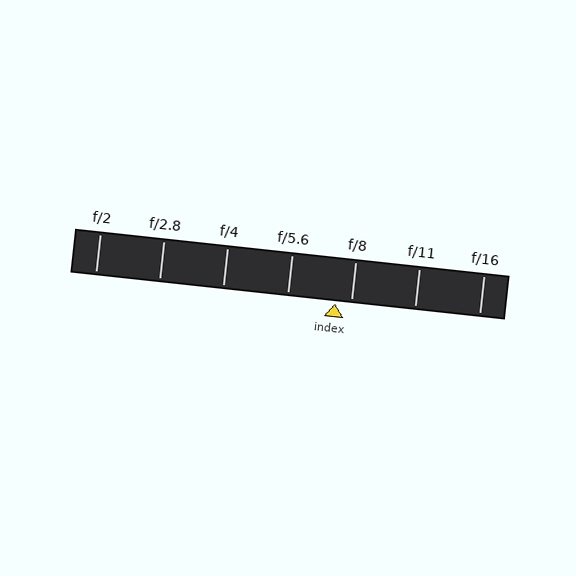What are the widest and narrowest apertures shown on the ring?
The widest aperture shown is f/2 and the narrowest is f/16.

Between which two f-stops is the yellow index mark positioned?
The index mark is between f/5.6 and f/8.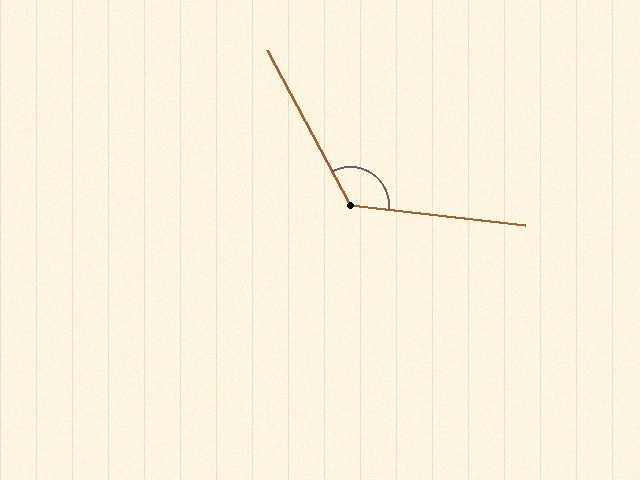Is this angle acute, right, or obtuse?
It is obtuse.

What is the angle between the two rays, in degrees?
Approximately 125 degrees.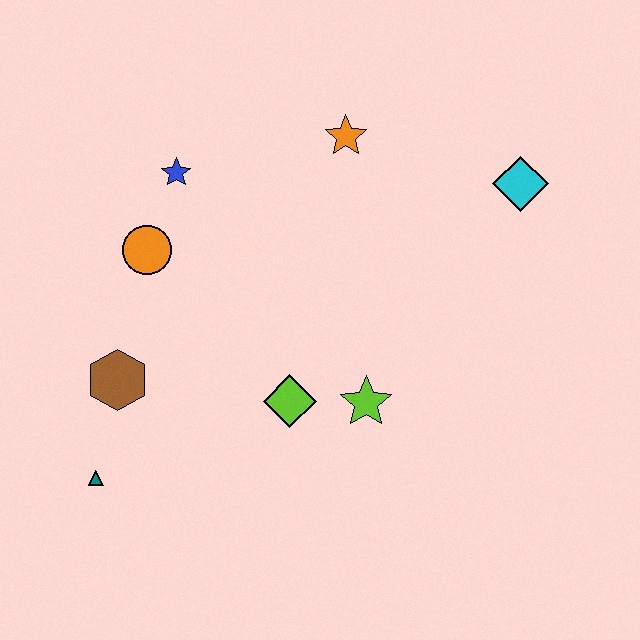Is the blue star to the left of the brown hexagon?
No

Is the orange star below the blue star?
No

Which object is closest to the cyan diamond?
The orange star is closest to the cyan diamond.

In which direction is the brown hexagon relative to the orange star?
The brown hexagon is below the orange star.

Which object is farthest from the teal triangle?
The cyan diamond is farthest from the teal triangle.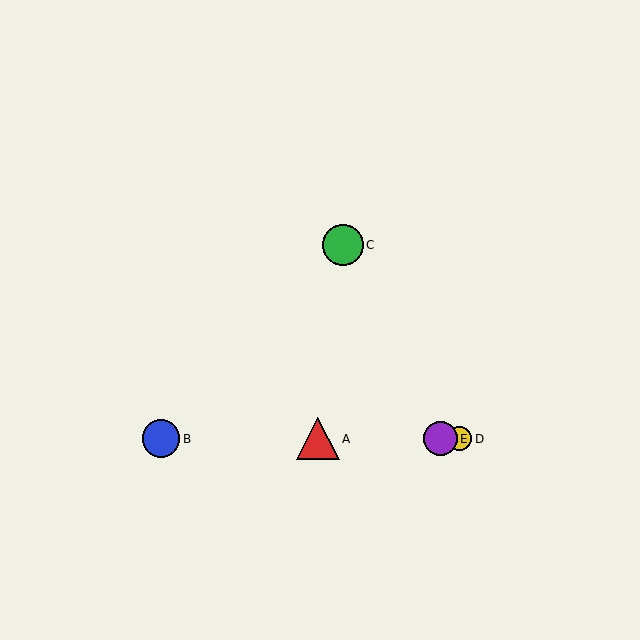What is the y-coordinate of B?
Object B is at y≈439.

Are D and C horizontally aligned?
No, D is at y≈439 and C is at y≈245.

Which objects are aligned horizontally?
Objects A, B, D, E are aligned horizontally.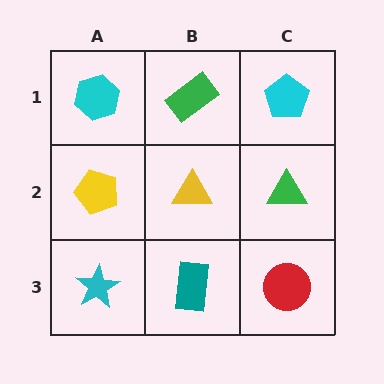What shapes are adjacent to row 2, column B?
A green rectangle (row 1, column B), a teal rectangle (row 3, column B), a yellow pentagon (row 2, column A), a green triangle (row 2, column C).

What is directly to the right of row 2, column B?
A green triangle.